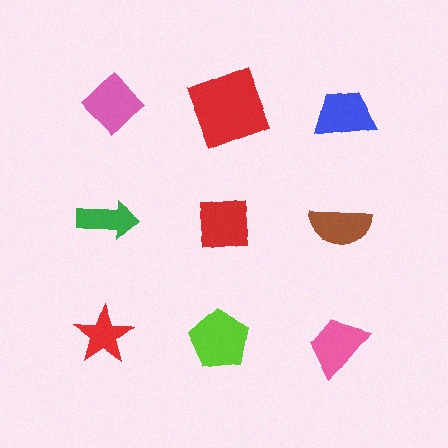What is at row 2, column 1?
A green arrow.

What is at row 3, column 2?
A lime pentagon.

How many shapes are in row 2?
3 shapes.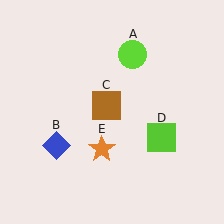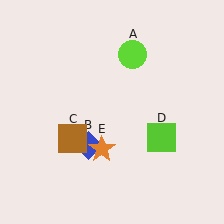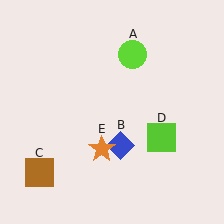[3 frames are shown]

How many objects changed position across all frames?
2 objects changed position: blue diamond (object B), brown square (object C).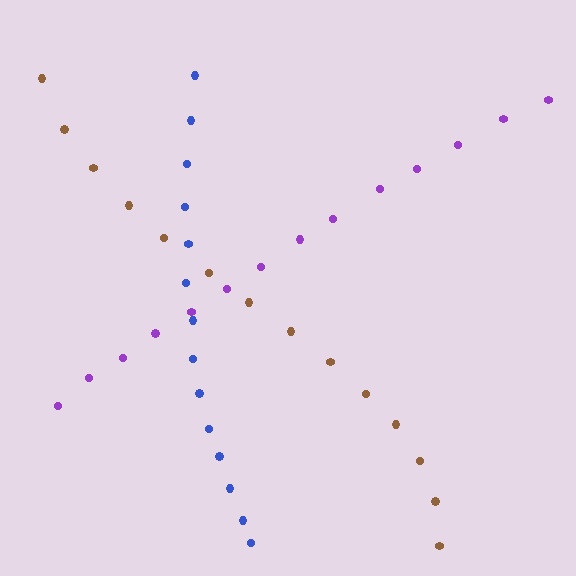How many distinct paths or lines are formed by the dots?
There are 3 distinct paths.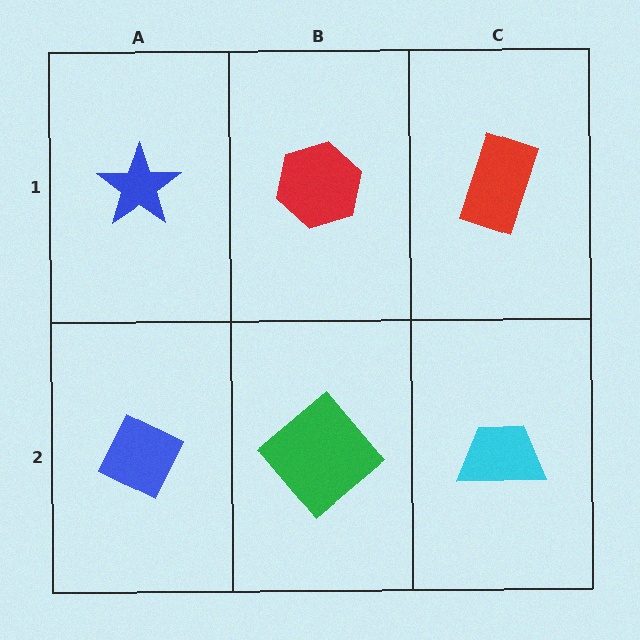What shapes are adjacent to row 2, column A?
A blue star (row 1, column A), a green diamond (row 2, column B).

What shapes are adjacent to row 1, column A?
A blue diamond (row 2, column A), a red hexagon (row 1, column B).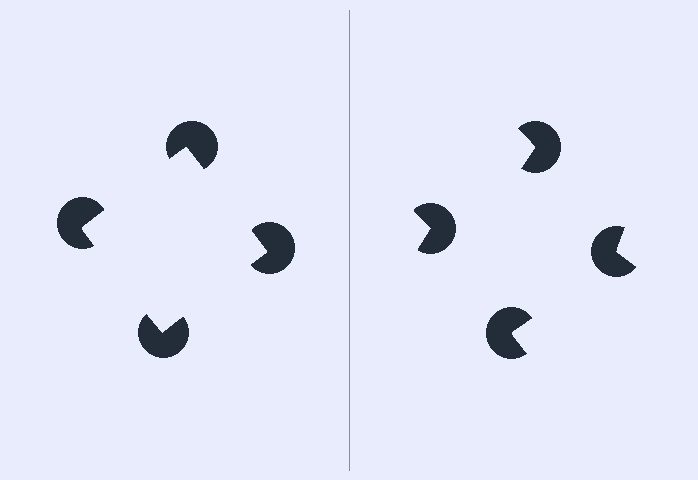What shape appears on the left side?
An illusory square.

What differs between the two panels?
The pac-man discs are positioned identically on both sides; only the wedge orientations differ. On the left they align to a square; on the right they are misaligned.